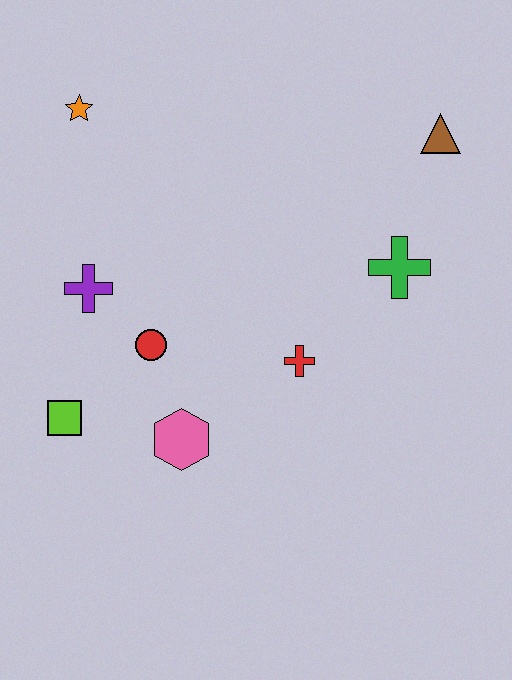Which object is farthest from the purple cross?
The brown triangle is farthest from the purple cross.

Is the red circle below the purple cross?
Yes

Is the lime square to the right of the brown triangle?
No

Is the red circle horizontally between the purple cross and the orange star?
No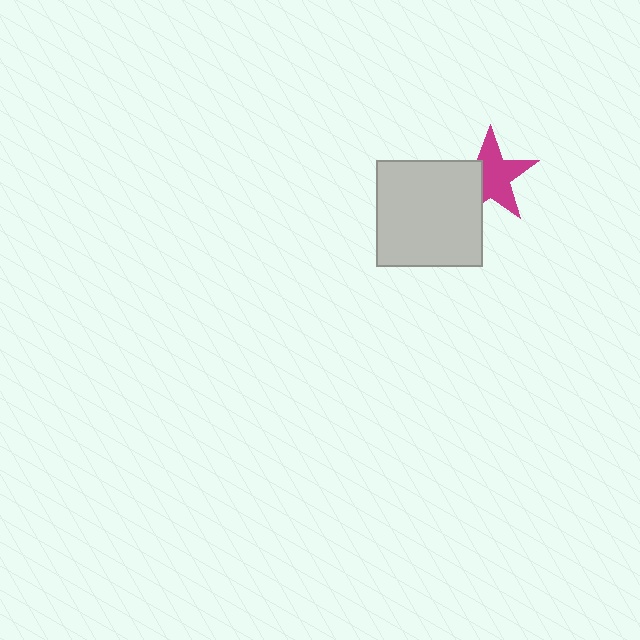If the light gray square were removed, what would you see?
You would see the complete magenta star.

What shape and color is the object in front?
The object in front is a light gray square.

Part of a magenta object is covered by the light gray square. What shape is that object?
It is a star.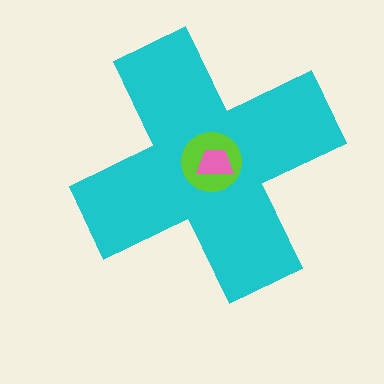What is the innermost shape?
The pink trapezoid.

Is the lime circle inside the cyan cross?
Yes.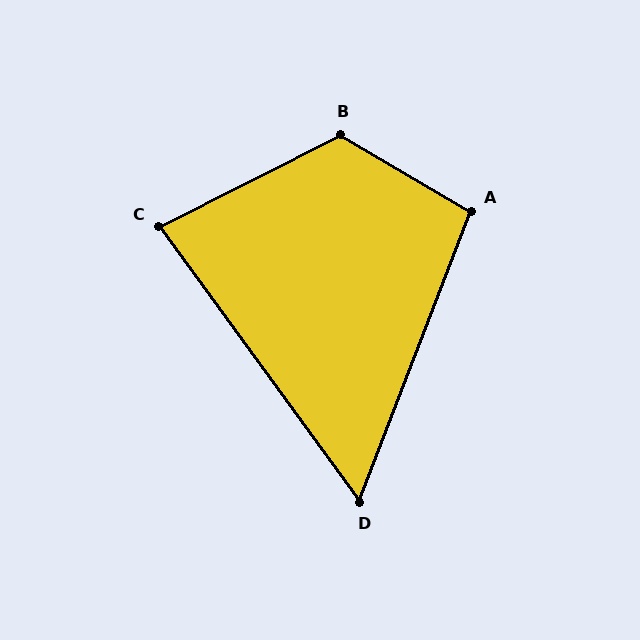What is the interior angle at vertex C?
Approximately 81 degrees (acute).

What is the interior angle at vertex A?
Approximately 99 degrees (obtuse).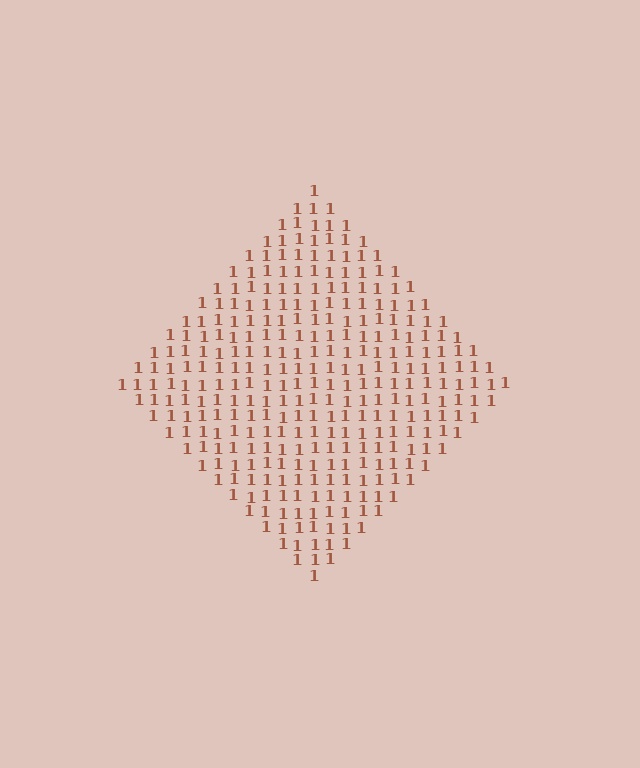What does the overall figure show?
The overall figure shows a diamond.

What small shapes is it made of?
It is made of small digit 1's.